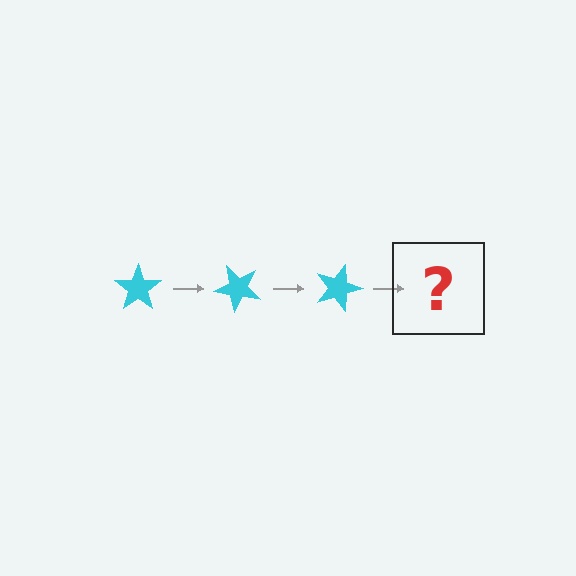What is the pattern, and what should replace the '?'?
The pattern is that the star rotates 45 degrees each step. The '?' should be a cyan star rotated 135 degrees.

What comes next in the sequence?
The next element should be a cyan star rotated 135 degrees.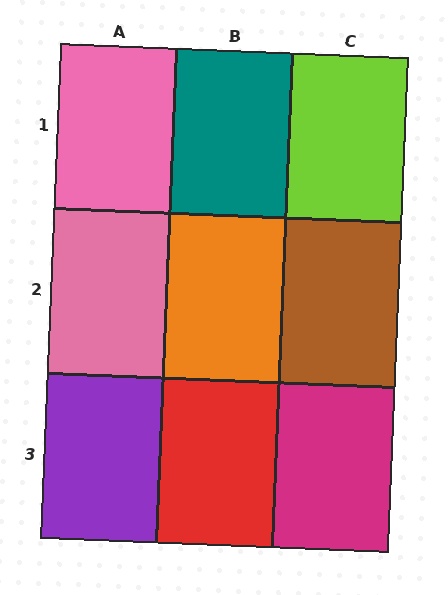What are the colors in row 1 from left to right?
Pink, teal, lime.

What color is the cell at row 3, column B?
Red.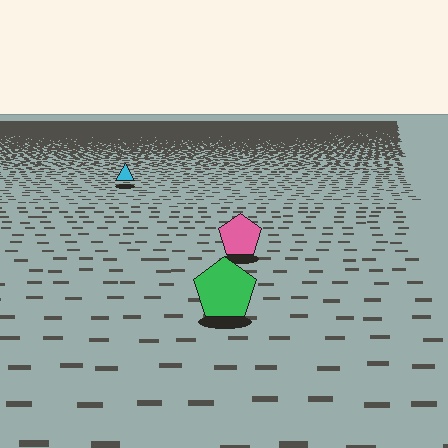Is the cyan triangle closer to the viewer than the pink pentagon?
No. The pink pentagon is closer — you can tell from the texture gradient: the ground texture is coarser near it.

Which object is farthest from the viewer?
The cyan triangle is farthest from the viewer. It appears smaller and the ground texture around it is denser.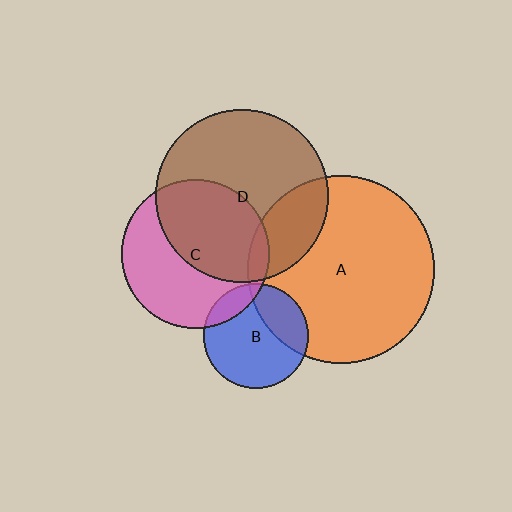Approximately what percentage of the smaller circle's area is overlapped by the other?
Approximately 30%.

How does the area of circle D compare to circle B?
Approximately 2.7 times.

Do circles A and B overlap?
Yes.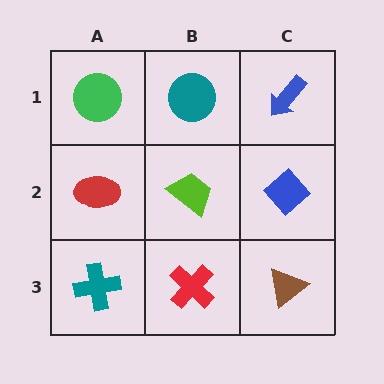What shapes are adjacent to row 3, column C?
A blue diamond (row 2, column C), a red cross (row 3, column B).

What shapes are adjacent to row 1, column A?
A red ellipse (row 2, column A), a teal circle (row 1, column B).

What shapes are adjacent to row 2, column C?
A blue arrow (row 1, column C), a brown triangle (row 3, column C), a lime trapezoid (row 2, column B).